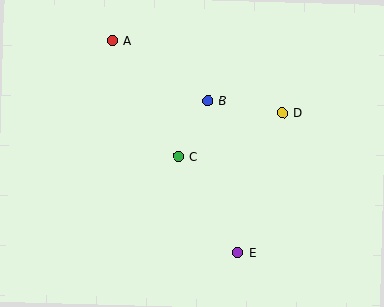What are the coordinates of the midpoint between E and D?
The midpoint between E and D is at (260, 183).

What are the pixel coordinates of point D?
Point D is at (283, 113).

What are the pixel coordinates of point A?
Point A is at (112, 40).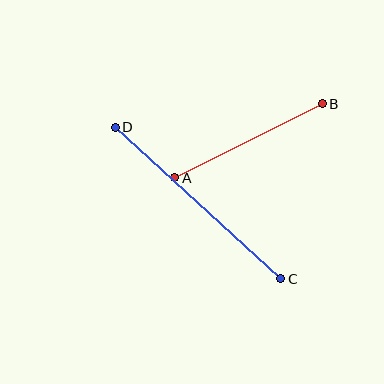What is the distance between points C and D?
The distance is approximately 225 pixels.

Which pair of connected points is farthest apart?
Points C and D are farthest apart.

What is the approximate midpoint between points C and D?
The midpoint is at approximately (198, 203) pixels.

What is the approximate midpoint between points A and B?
The midpoint is at approximately (248, 141) pixels.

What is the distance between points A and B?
The distance is approximately 165 pixels.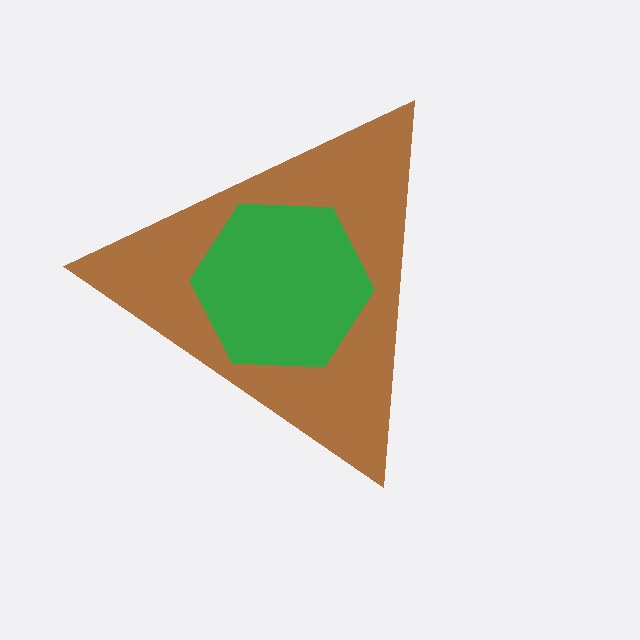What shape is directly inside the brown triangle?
The green hexagon.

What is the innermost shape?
The green hexagon.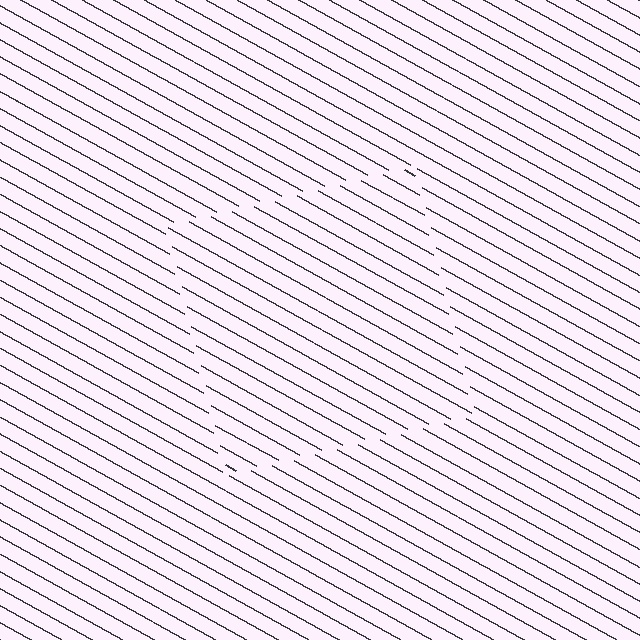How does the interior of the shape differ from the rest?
The interior of the shape contains the same grating, shifted by half a period — the contour is defined by the phase discontinuity where line-ends from the inner and outer gratings abut.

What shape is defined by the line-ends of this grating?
An illusory square. The interior of the shape contains the same grating, shifted by half a period — the contour is defined by the phase discontinuity where line-ends from the inner and outer gratings abut.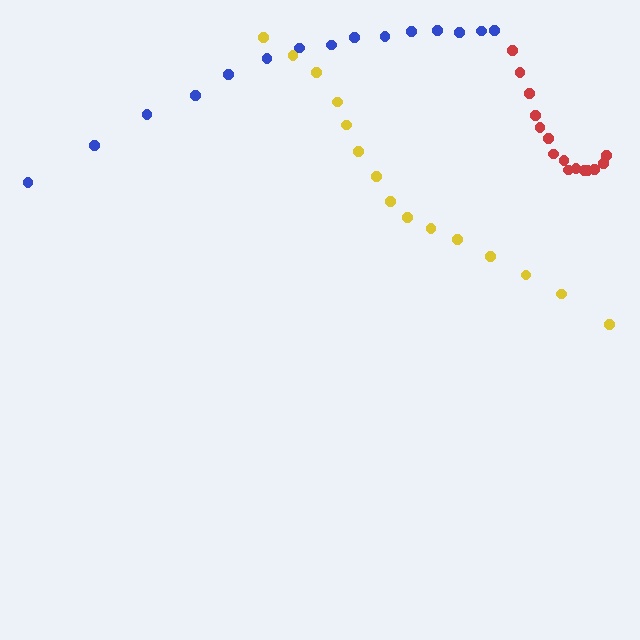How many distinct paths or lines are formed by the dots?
There are 3 distinct paths.